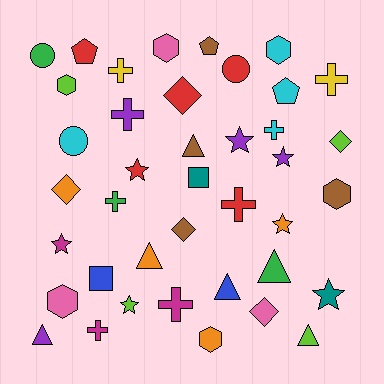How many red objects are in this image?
There are 5 red objects.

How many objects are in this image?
There are 40 objects.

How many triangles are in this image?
There are 6 triangles.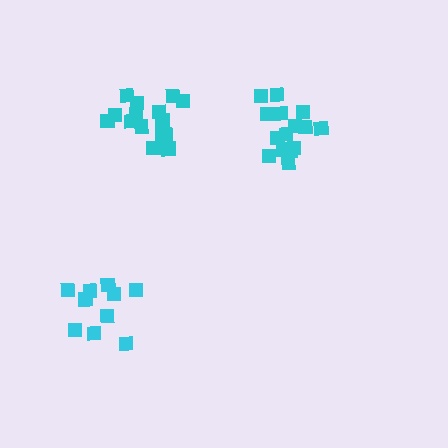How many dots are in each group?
Group 1: 15 dots, Group 2: 15 dots, Group 3: 10 dots (40 total).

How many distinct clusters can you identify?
There are 3 distinct clusters.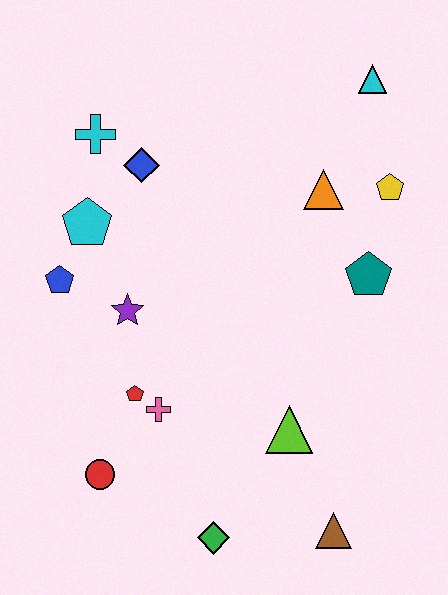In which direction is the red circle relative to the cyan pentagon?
The red circle is below the cyan pentagon.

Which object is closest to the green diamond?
The brown triangle is closest to the green diamond.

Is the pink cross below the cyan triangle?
Yes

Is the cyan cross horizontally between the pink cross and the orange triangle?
No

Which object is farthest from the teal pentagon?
The red circle is farthest from the teal pentagon.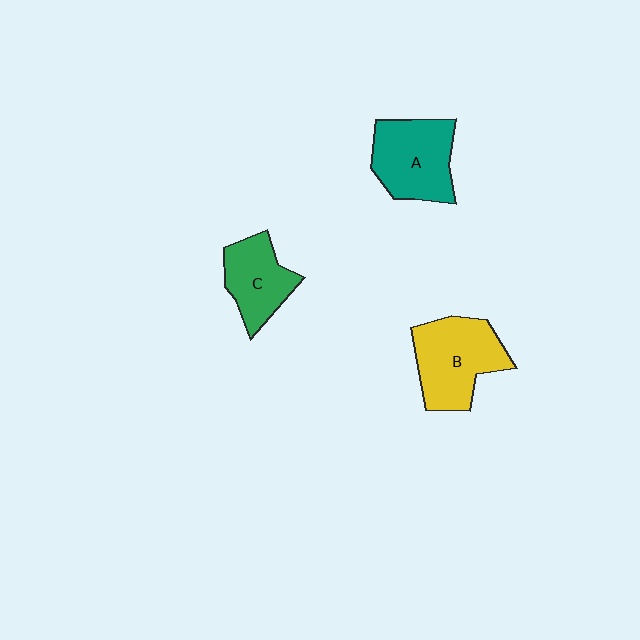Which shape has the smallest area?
Shape C (green).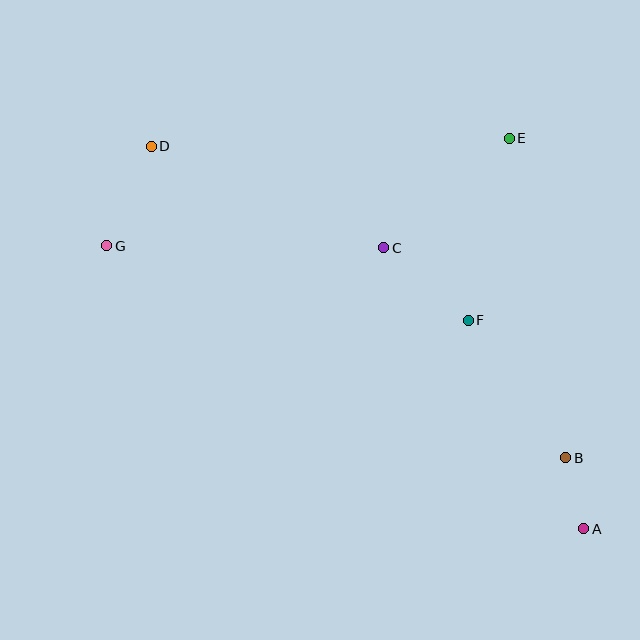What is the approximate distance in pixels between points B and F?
The distance between B and F is approximately 169 pixels.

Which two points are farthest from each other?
Points A and D are farthest from each other.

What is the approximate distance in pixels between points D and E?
The distance between D and E is approximately 358 pixels.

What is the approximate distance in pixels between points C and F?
The distance between C and F is approximately 111 pixels.